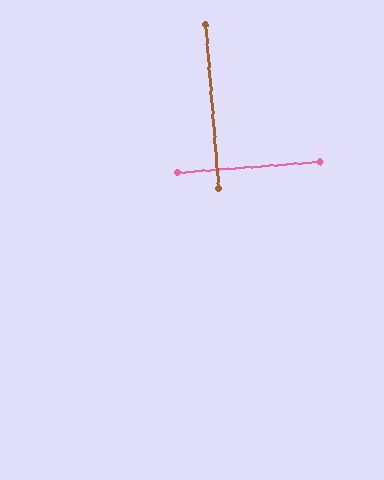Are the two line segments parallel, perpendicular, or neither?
Perpendicular — they meet at approximately 89°.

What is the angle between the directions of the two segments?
Approximately 89 degrees.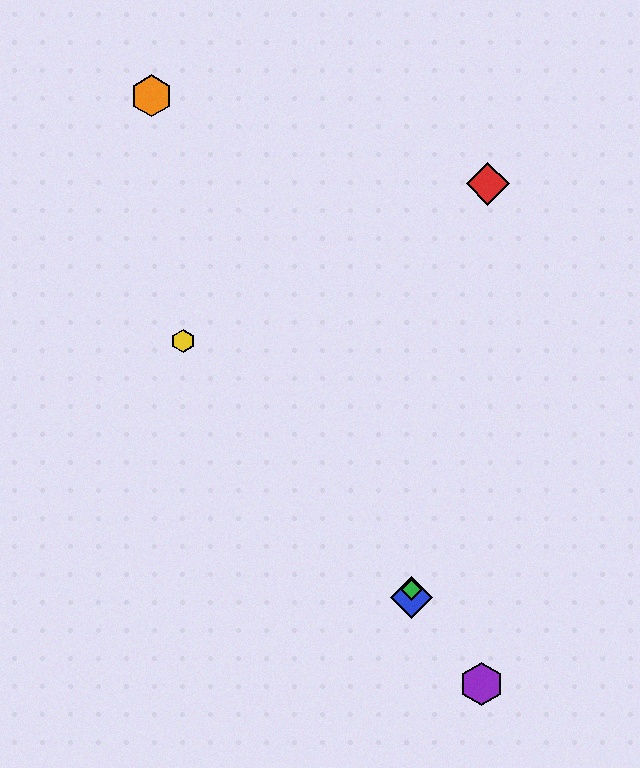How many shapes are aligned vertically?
2 shapes (the blue diamond, the green diamond) are aligned vertically.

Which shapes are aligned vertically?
The blue diamond, the green diamond are aligned vertically.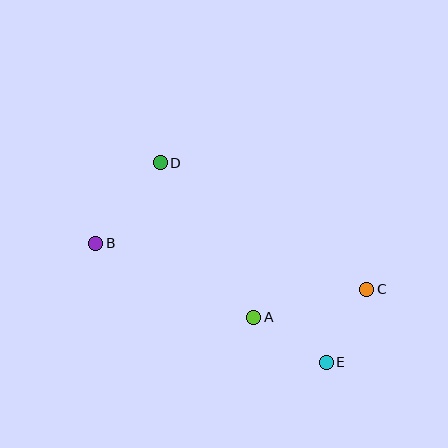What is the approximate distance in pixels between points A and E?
The distance between A and E is approximately 85 pixels.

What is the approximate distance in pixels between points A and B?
The distance between A and B is approximately 175 pixels.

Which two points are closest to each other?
Points C and E are closest to each other.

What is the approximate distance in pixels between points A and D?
The distance between A and D is approximately 181 pixels.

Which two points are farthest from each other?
Points B and C are farthest from each other.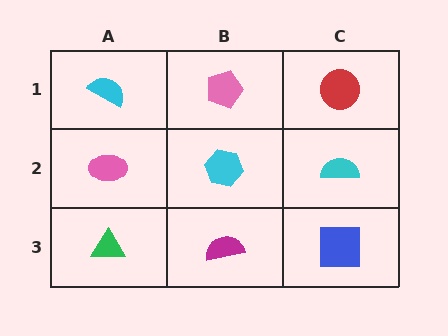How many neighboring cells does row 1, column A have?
2.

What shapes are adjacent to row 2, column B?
A pink pentagon (row 1, column B), a magenta semicircle (row 3, column B), a pink ellipse (row 2, column A), a cyan semicircle (row 2, column C).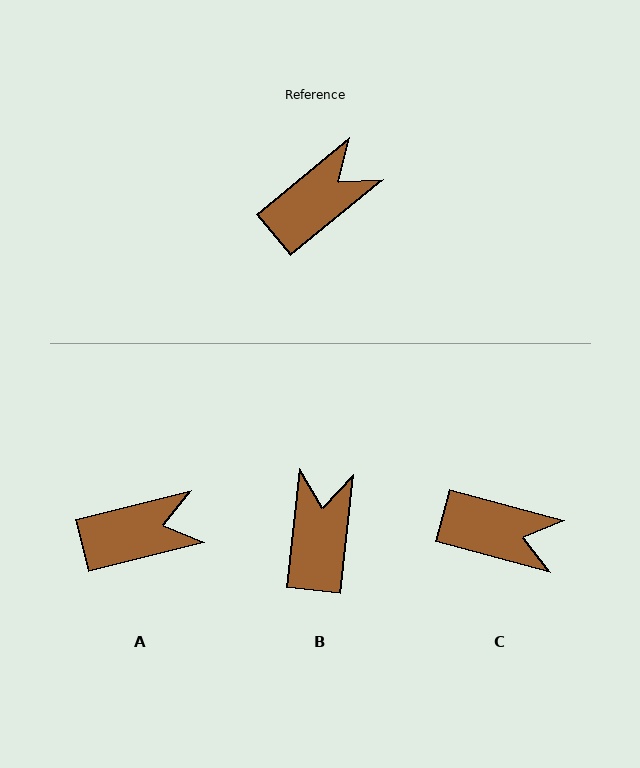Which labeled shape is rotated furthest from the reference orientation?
C, about 55 degrees away.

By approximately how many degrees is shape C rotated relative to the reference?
Approximately 55 degrees clockwise.